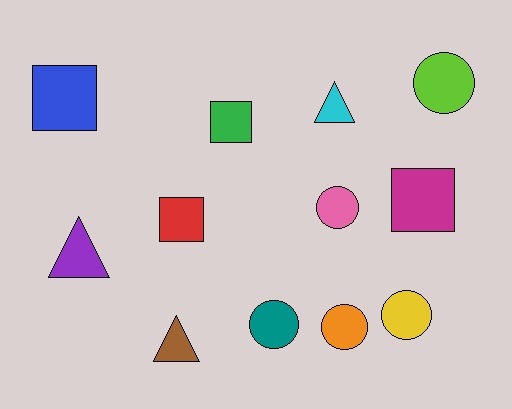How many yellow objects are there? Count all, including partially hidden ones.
There is 1 yellow object.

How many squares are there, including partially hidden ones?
There are 4 squares.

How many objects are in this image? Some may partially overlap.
There are 12 objects.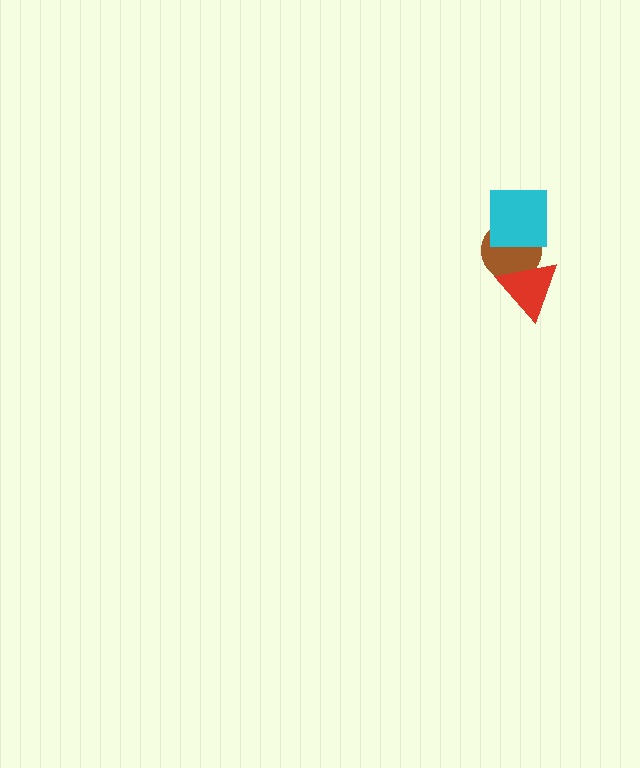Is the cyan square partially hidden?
No, no other shape covers it.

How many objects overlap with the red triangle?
1 object overlaps with the red triangle.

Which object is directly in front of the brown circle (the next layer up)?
The red triangle is directly in front of the brown circle.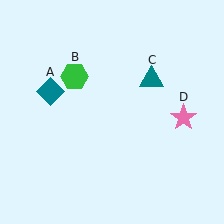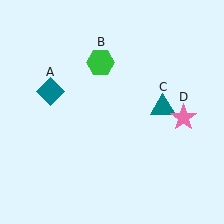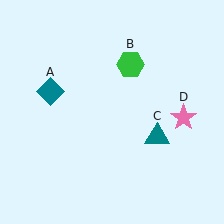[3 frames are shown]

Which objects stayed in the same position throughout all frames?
Teal diamond (object A) and pink star (object D) remained stationary.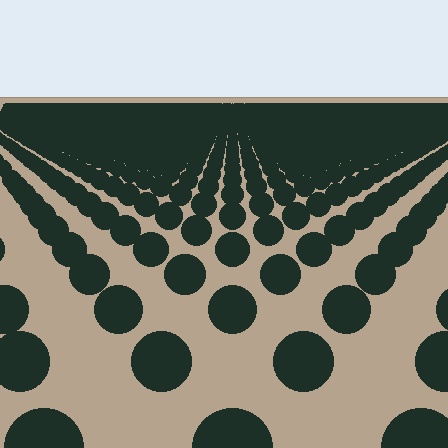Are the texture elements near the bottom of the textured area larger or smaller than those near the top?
Larger. Near the bottom, elements are closer to the viewer and appear at a bigger on-screen size.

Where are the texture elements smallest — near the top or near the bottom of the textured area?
Near the top.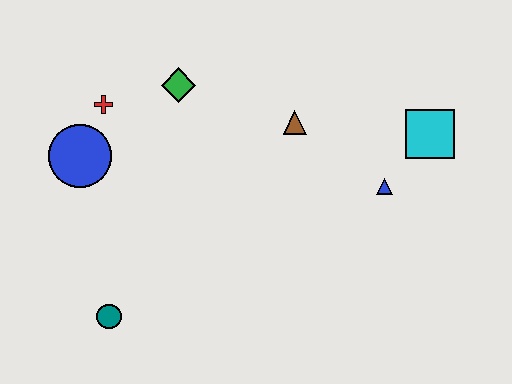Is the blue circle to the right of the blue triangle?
No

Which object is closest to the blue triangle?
The cyan square is closest to the blue triangle.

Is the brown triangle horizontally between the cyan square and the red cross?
Yes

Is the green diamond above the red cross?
Yes